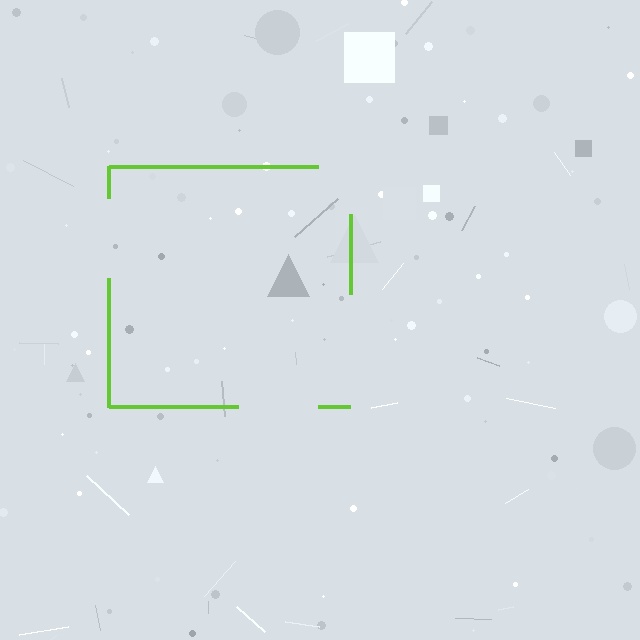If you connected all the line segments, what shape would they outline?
They would outline a square.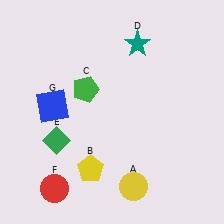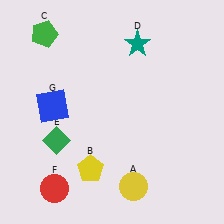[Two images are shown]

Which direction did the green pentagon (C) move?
The green pentagon (C) moved up.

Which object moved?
The green pentagon (C) moved up.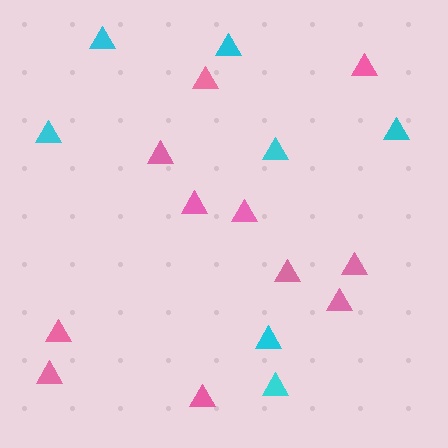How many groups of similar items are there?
There are 2 groups: one group of cyan triangles (7) and one group of pink triangles (11).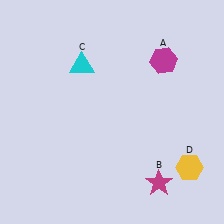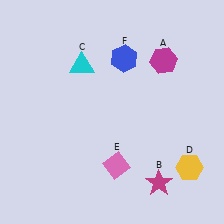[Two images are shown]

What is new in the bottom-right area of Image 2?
A pink diamond (E) was added in the bottom-right area of Image 2.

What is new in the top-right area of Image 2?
A blue hexagon (F) was added in the top-right area of Image 2.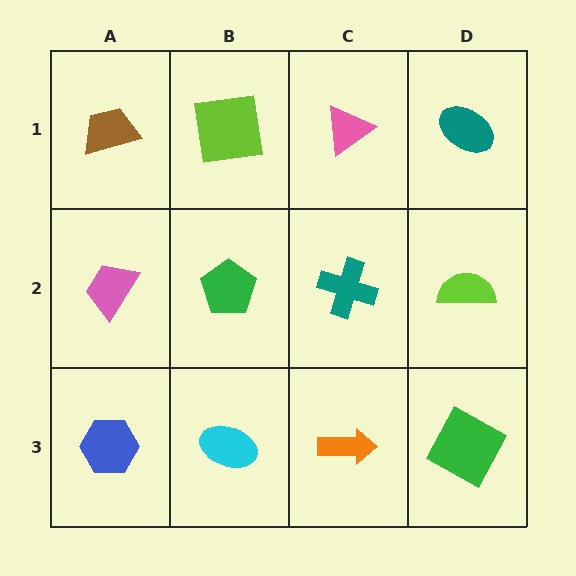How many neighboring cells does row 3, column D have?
2.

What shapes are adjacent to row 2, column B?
A lime square (row 1, column B), a cyan ellipse (row 3, column B), a pink trapezoid (row 2, column A), a teal cross (row 2, column C).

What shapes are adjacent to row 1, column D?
A lime semicircle (row 2, column D), a pink triangle (row 1, column C).